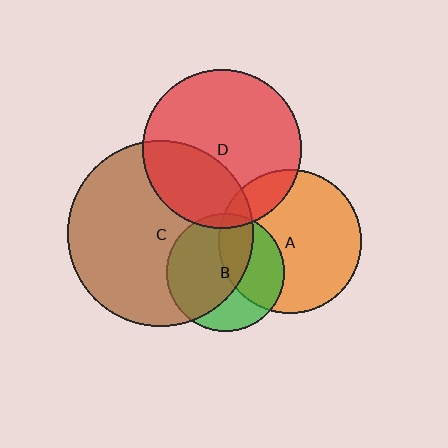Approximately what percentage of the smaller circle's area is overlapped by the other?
Approximately 5%.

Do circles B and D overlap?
Yes.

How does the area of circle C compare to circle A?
Approximately 1.7 times.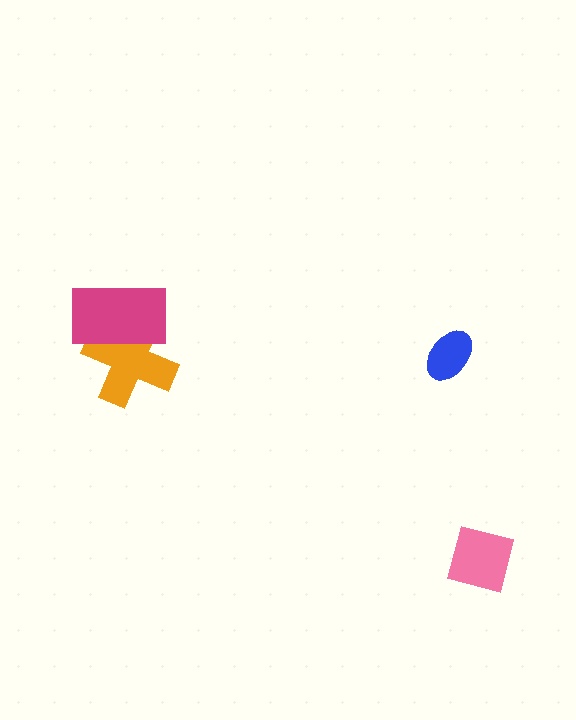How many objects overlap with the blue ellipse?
0 objects overlap with the blue ellipse.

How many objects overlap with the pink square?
0 objects overlap with the pink square.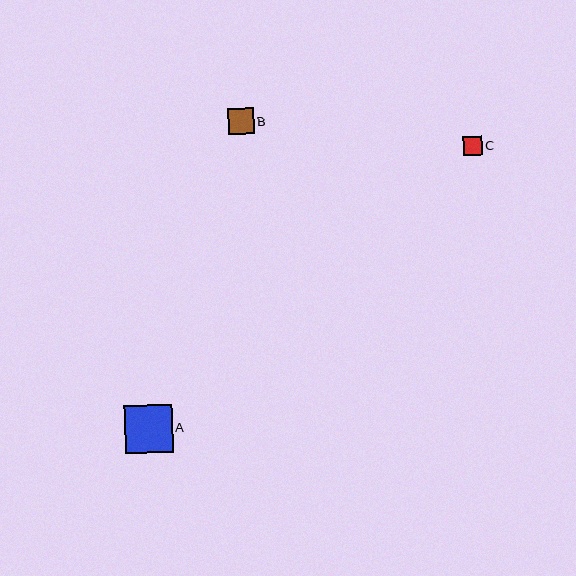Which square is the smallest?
Square C is the smallest with a size of approximately 19 pixels.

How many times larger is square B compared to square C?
Square B is approximately 1.4 times the size of square C.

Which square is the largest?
Square A is the largest with a size of approximately 48 pixels.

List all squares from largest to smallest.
From largest to smallest: A, B, C.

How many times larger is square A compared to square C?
Square A is approximately 2.5 times the size of square C.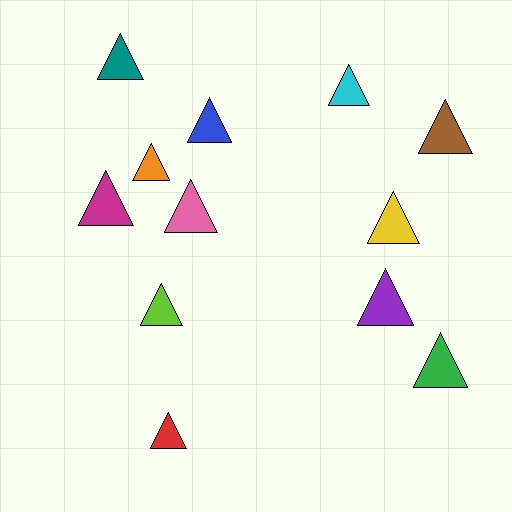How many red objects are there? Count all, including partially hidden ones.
There is 1 red object.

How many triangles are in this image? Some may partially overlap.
There are 12 triangles.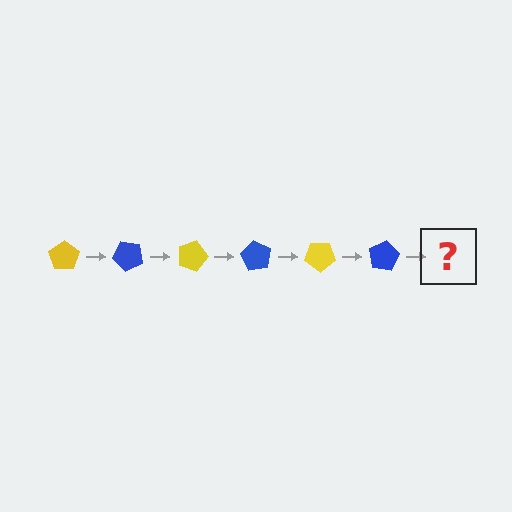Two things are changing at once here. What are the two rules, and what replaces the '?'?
The two rules are that it rotates 45 degrees each step and the color cycles through yellow and blue. The '?' should be a yellow pentagon, rotated 270 degrees from the start.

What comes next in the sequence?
The next element should be a yellow pentagon, rotated 270 degrees from the start.